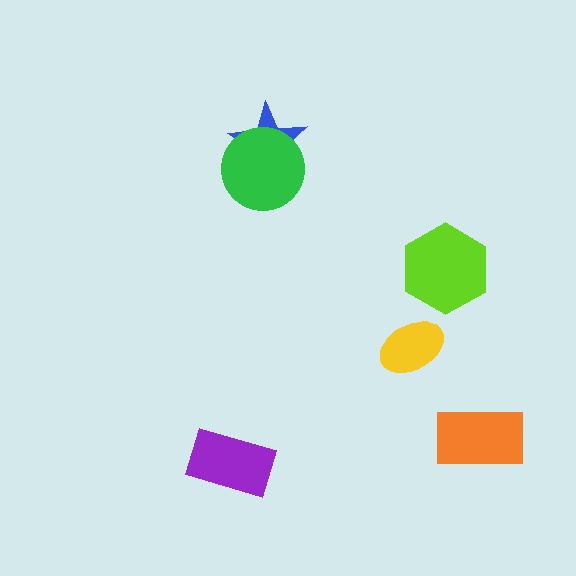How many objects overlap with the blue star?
1 object overlaps with the blue star.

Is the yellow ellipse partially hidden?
No, no other shape covers it.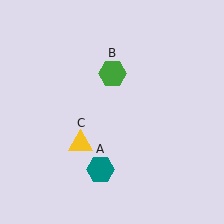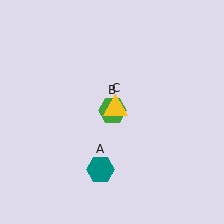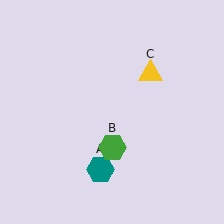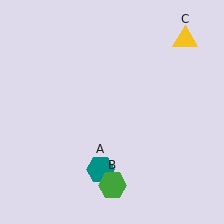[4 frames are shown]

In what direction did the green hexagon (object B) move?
The green hexagon (object B) moved down.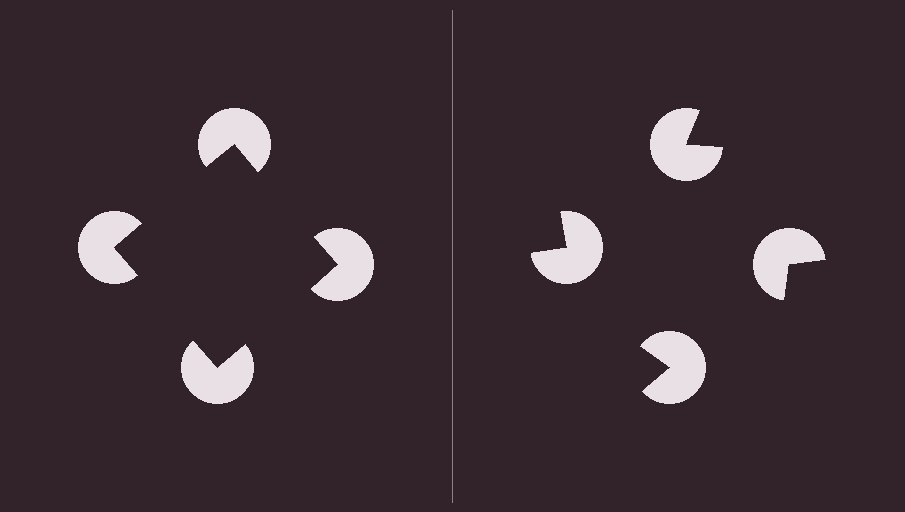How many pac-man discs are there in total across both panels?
8 — 4 on each side.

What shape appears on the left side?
An illusory square.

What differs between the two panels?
The pac-man discs are positioned identically on both sides; only the wedge orientations differ. On the left they align to a square; on the right they are misaligned.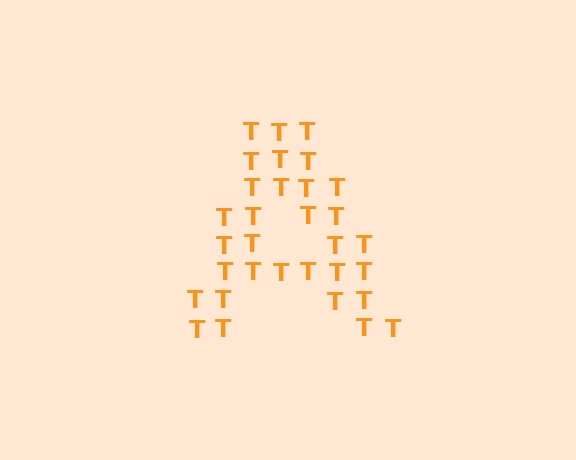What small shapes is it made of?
It is made of small letter T's.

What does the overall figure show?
The overall figure shows the letter A.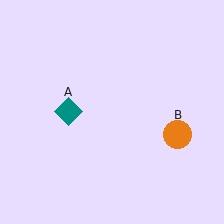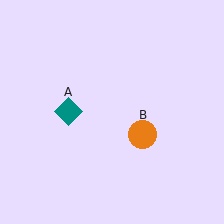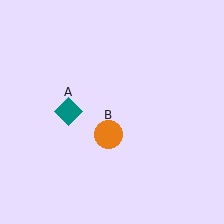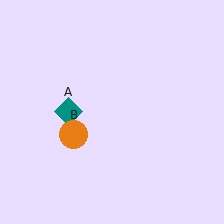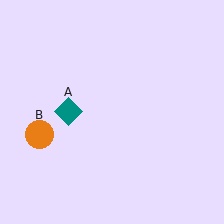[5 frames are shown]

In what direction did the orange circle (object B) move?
The orange circle (object B) moved left.